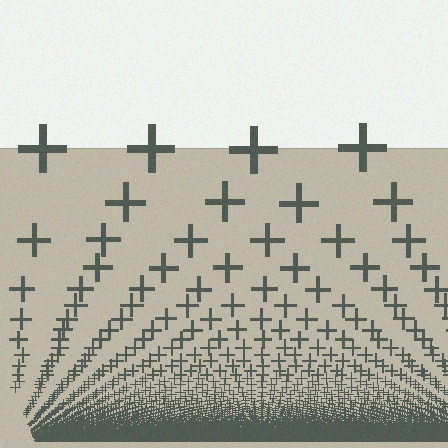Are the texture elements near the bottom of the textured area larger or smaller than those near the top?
Smaller. The gradient is inverted — elements near the bottom are smaller and denser.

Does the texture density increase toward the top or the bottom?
Density increases toward the bottom.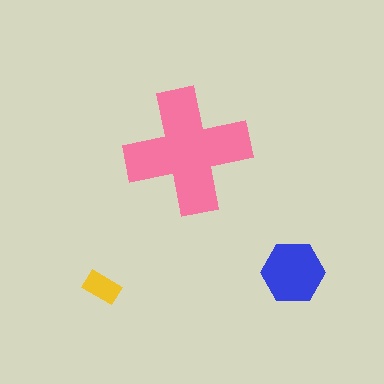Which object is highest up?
The pink cross is topmost.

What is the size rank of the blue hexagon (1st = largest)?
2nd.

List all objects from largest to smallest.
The pink cross, the blue hexagon, the yellow rectangle.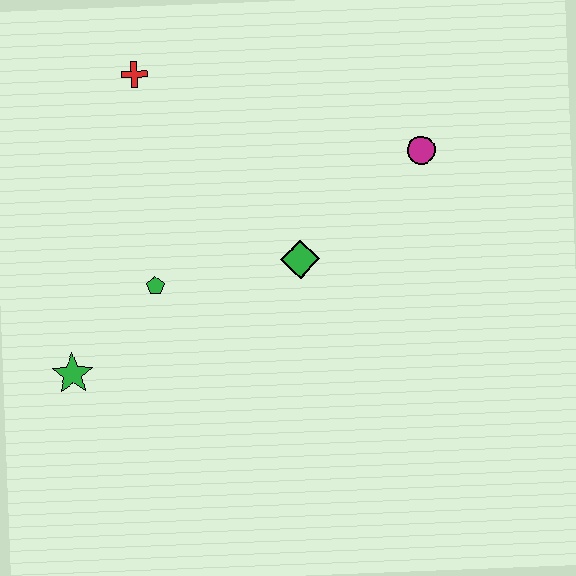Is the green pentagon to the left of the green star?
No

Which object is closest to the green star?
The green pentagon is closest to the green star.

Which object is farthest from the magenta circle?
The green star is farthest from the magenta circle.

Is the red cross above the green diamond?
Yes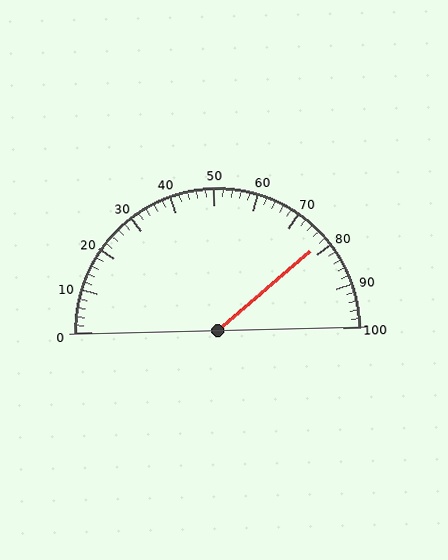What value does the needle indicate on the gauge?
The needle indicates approximately 78.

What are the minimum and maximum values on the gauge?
The gauge ranges from 0 to 100.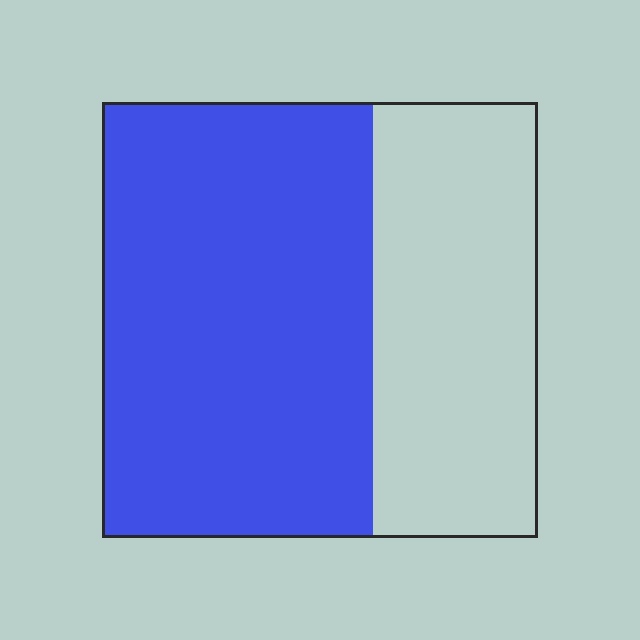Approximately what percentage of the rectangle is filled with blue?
Approximately 60%.